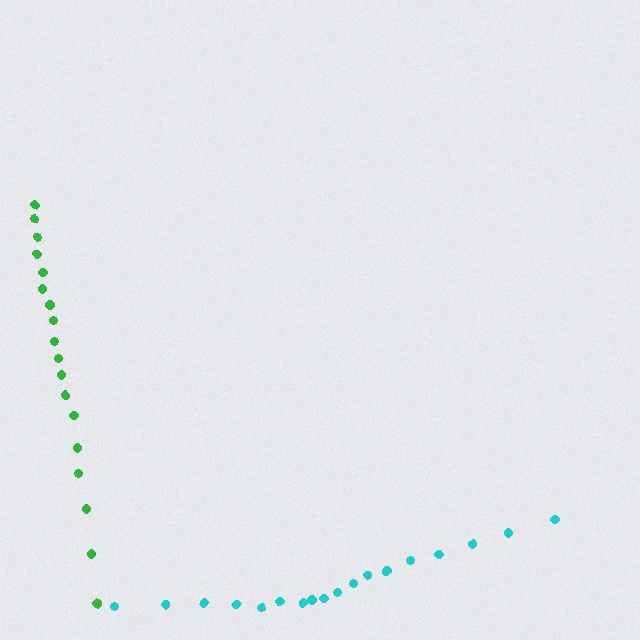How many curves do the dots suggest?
There are 2 distinct paths.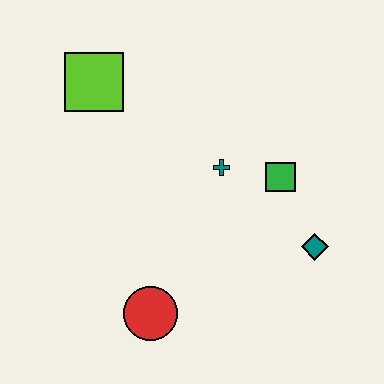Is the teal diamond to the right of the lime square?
Yes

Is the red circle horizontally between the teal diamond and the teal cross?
No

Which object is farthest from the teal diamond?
The lime square is farthest from the teal diamond.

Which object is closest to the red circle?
The teal cross is closest to the red circle.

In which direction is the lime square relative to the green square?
The lime square is to the left of the green square.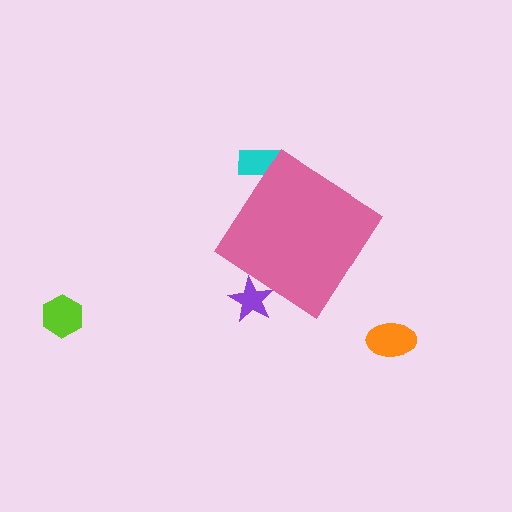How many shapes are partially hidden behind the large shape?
2 shapes are partially hidden.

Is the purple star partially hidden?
Yes, the purple star is partially hidden behind the pink diamond.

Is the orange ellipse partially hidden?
No, the orange ellipse is fully visible.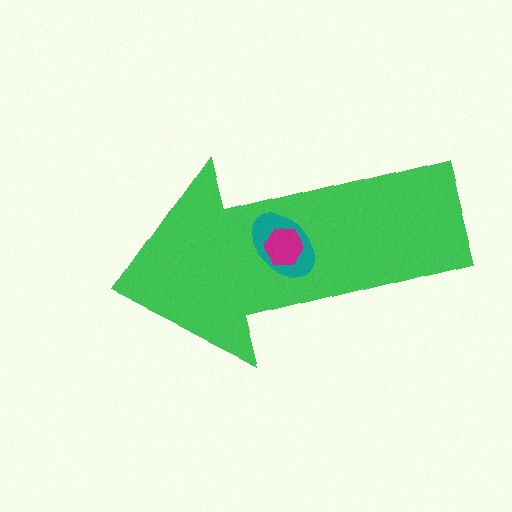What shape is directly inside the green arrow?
The teal ellipse.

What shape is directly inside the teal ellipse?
The magenta hexagon.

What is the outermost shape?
The green arrow.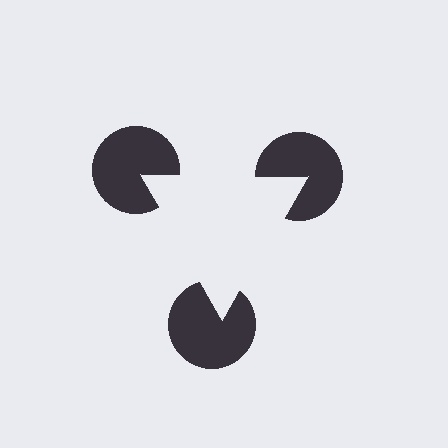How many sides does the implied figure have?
3 sides.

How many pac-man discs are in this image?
There are 3 — one at each vertex of the illusory triangle.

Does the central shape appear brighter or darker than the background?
It typically appears slightly brighter than the background, even though no actual brightness change is drawn.